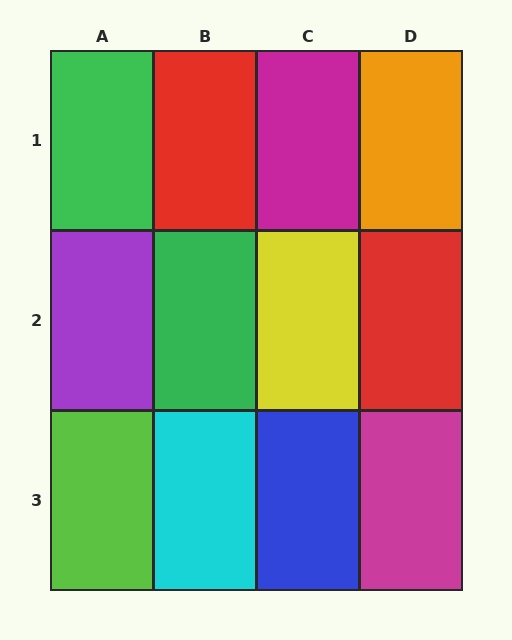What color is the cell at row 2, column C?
Yellow.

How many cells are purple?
1 cell is purple.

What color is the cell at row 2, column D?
Red.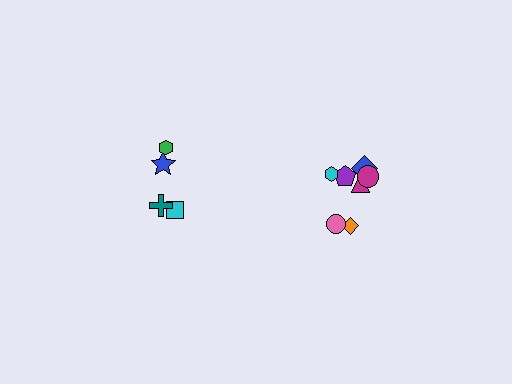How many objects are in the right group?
There are 7 objects.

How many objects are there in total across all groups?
There are 11 objects.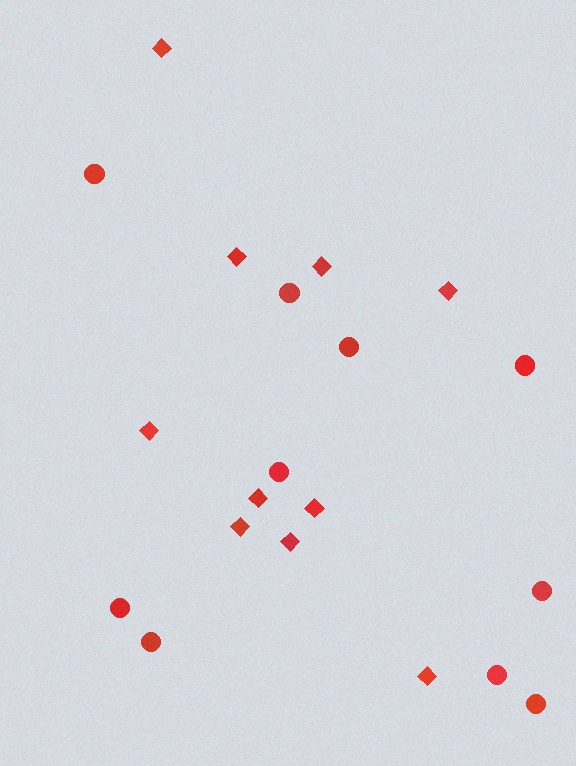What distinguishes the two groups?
There are 2 groups: one group of circles (10) and one group of diamonds (10).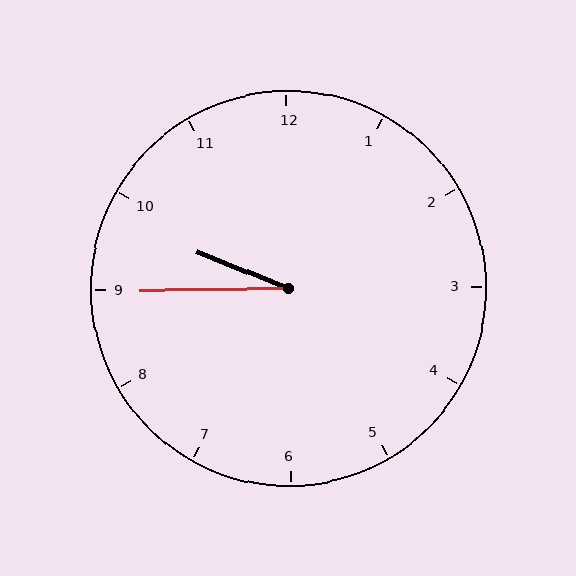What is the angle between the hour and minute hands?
Approximately 22 degrees.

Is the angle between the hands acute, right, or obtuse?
It is acute.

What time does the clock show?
9:45.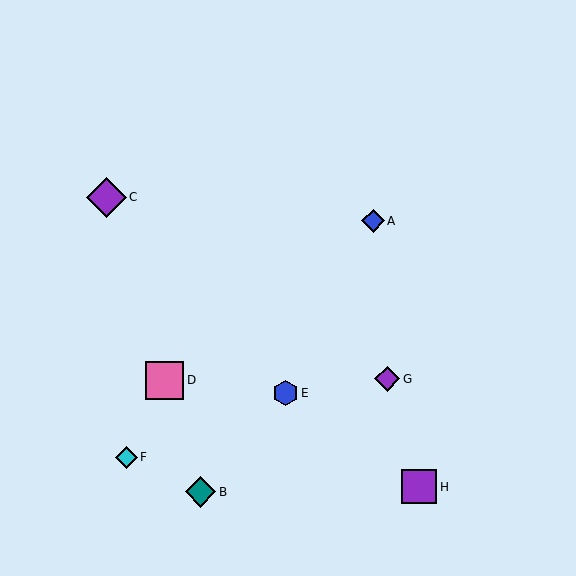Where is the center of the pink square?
The center of the pink square is at (165, 380).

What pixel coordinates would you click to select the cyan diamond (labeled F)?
Click at (126, 457) to select the cyan diamond F.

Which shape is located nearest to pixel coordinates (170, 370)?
The pink square (labeled D) at (165, 380) is nearest to that location.